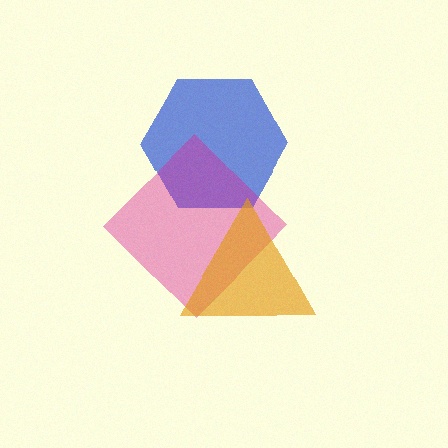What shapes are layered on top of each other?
The layered shapes are: a blue hexagon, a magenta diamond, an orange triangle.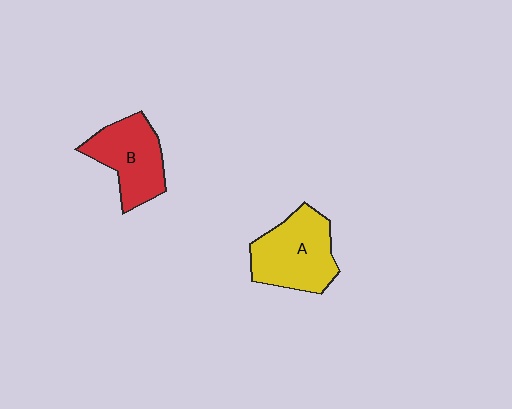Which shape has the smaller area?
Shape B (red).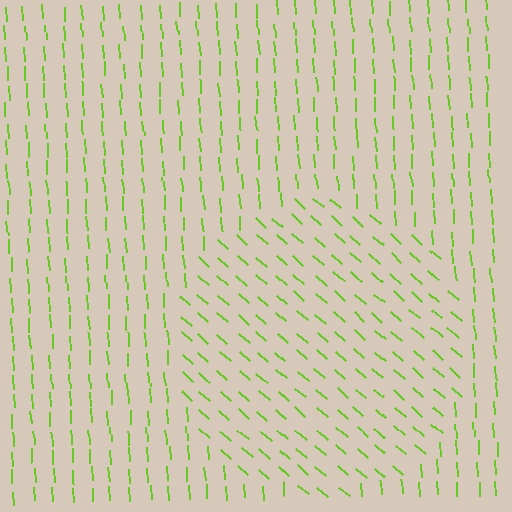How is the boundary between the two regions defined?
The boundary is defined purely by a change in line orientation (approximately 45 degrees difference). All lines are the same color and thickness.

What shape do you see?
I see a circle.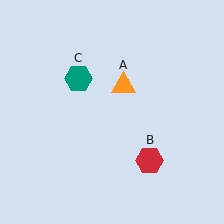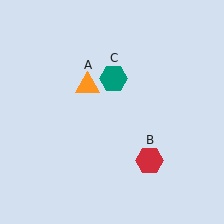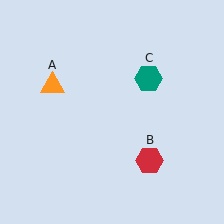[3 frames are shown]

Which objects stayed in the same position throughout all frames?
Red hexagon (object B) remained stationary.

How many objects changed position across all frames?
2 objects changed position: orange triangle (object A), teal hexagon (object C).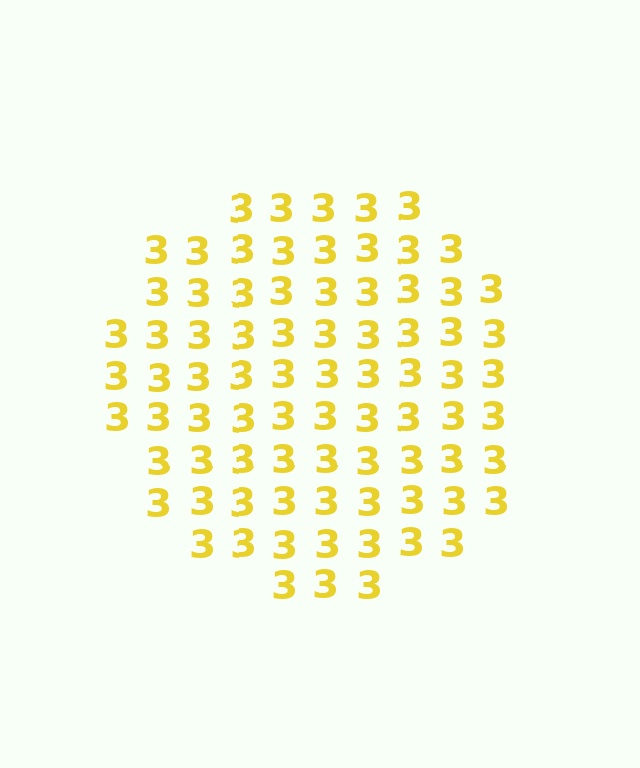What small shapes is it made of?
It is made of small digit 3's.